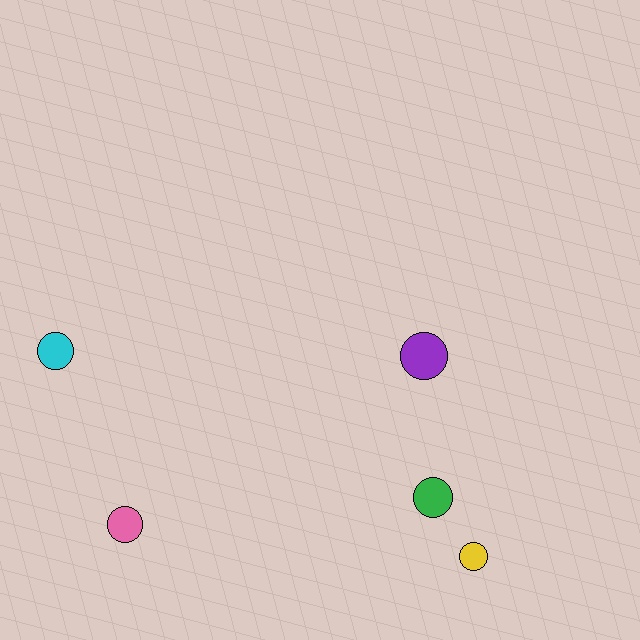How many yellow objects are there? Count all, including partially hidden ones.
There is 1 yellow object.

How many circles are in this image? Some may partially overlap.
There are 5 circles.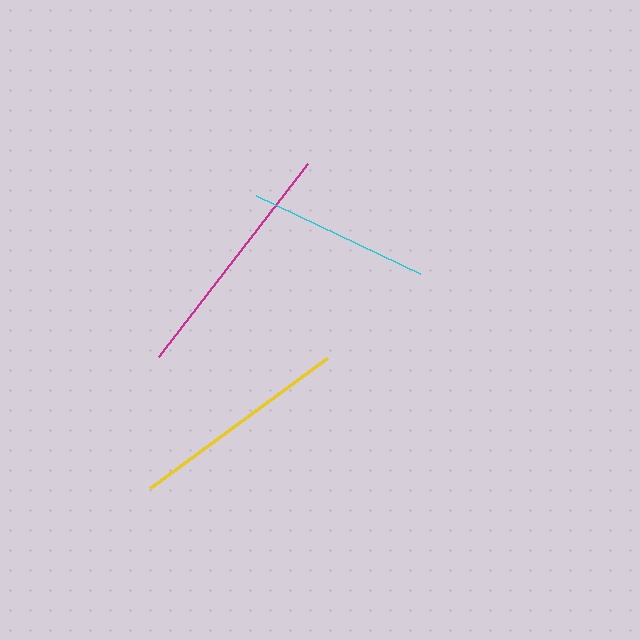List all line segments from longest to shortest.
From longest to shortest: magenta, yellow, cyan.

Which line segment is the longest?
The magenta line is the longest at approximately 243 pixels.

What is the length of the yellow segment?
The yellow segment is approximately 220 pixels long.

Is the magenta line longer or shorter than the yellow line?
The magenta line is longer than the yellow line.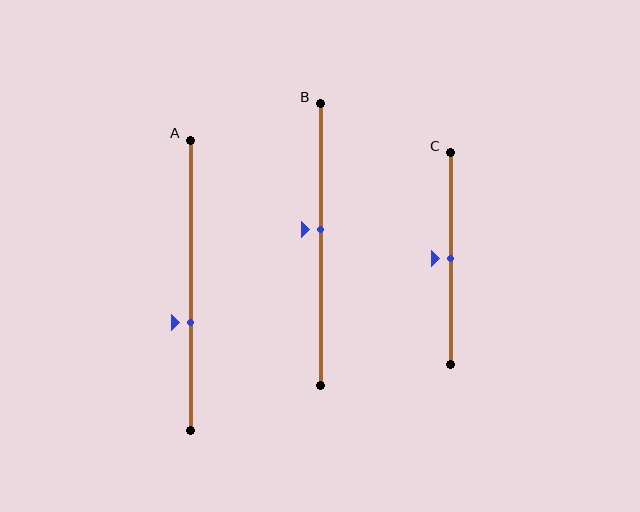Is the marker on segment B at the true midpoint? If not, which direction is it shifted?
No, the marker on segment B is shifted upward by about 5% of the segment length.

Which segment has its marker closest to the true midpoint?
Segment C has its marker closest to the true midpoint.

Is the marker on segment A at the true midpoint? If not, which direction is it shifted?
No, the marker on segment A is shifted downward by about 13% of the segment length.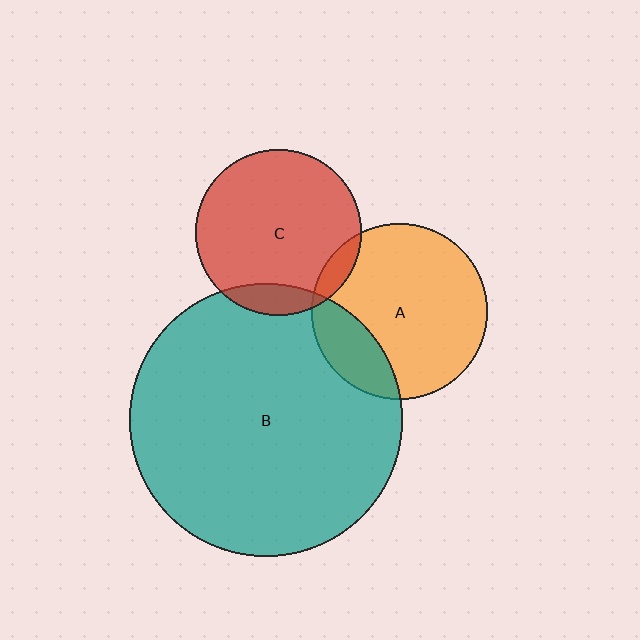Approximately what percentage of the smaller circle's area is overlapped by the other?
Approximately 20%.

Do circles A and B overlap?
Yes.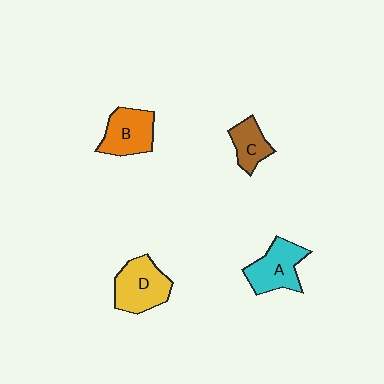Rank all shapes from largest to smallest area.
From largest to smallest: D (yellow), A (cyan), B (orange), C (brown).